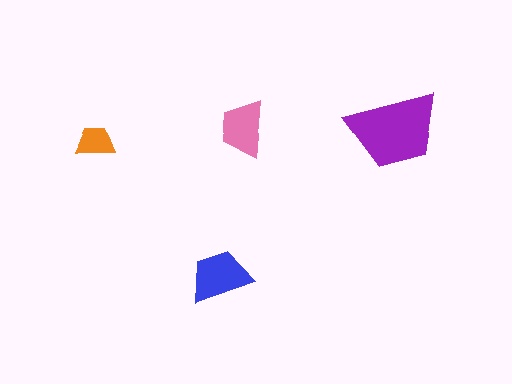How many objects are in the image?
There are 4 objects in the image.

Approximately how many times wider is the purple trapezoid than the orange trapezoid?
About 2.5 times wider.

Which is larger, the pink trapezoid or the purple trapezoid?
The purple one.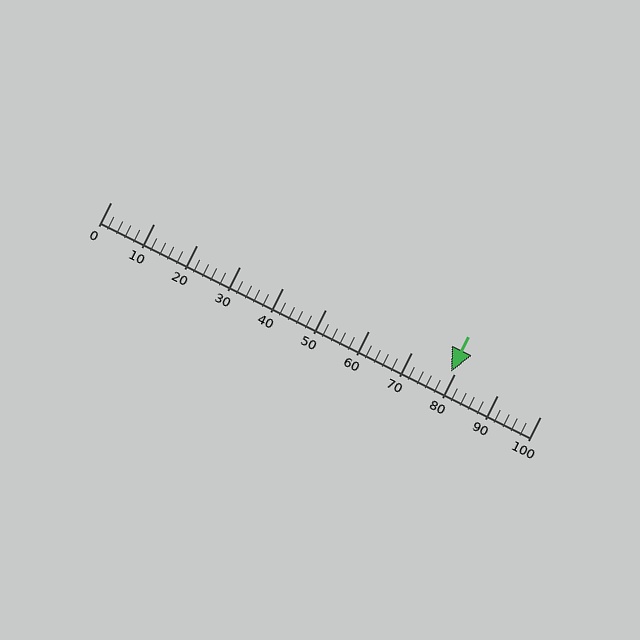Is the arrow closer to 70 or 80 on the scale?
The arrow is closer to 80.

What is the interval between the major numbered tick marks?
The major tick marks are spaced 10 units apart.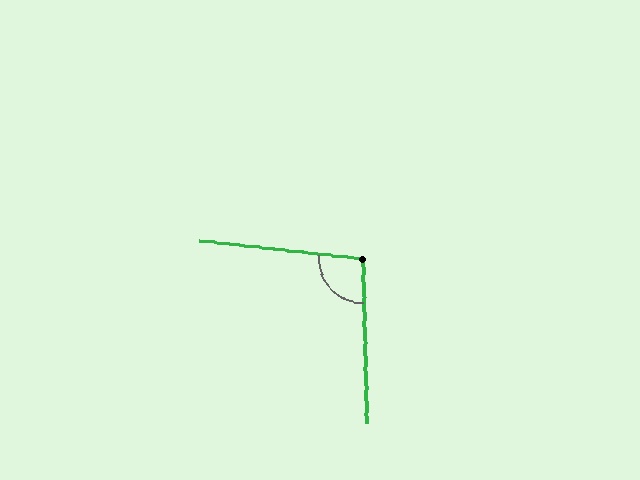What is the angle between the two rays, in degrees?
Approximately 98 degrees.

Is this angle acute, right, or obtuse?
It is obtuse.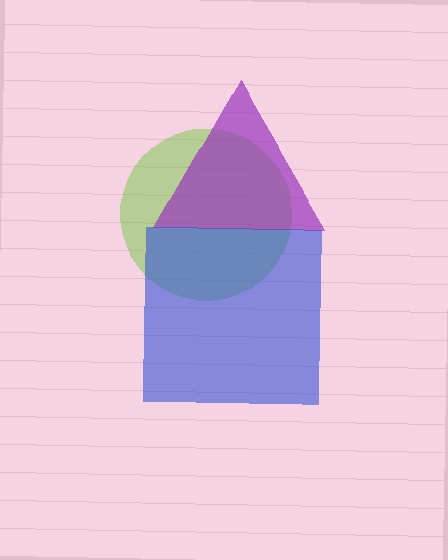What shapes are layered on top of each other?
The layered shapes are: a lime circle, a purple triangle, a blue square.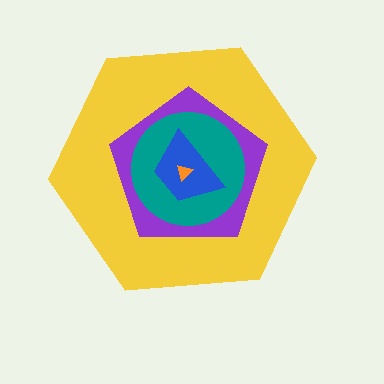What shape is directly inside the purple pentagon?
The teal circle.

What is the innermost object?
The orange triangle.